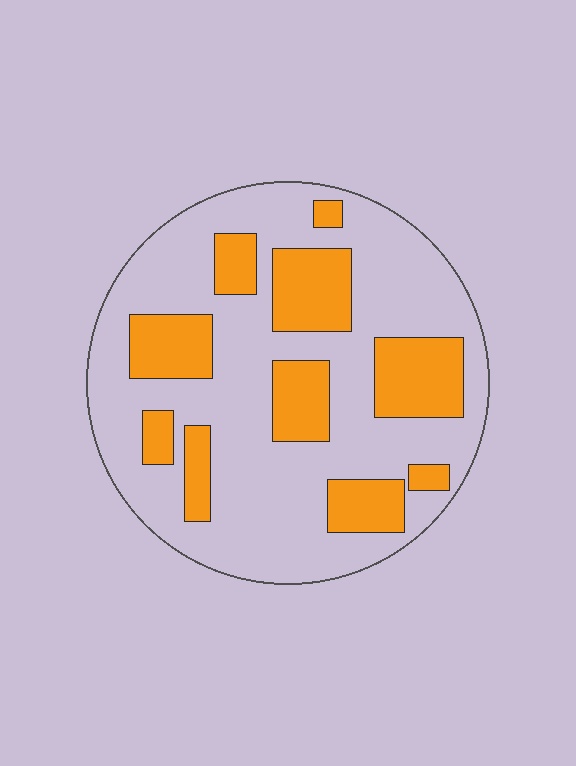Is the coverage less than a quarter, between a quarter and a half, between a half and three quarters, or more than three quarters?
Between a quarter and a half.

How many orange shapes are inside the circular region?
10.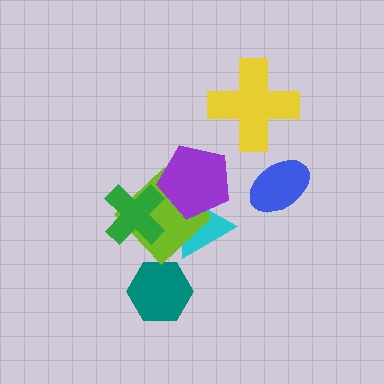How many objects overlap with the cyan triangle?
2 objects overlap with the cyan triangle.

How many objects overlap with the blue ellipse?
0 objects overlap with the blue ellipse.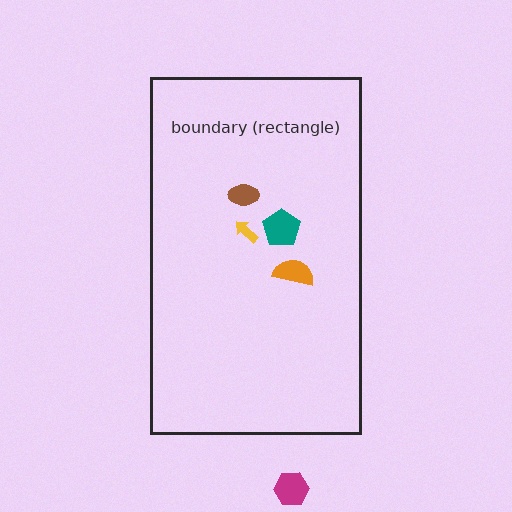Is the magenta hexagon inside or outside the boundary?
Outside.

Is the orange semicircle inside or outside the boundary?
Inside.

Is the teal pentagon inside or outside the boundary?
Inside.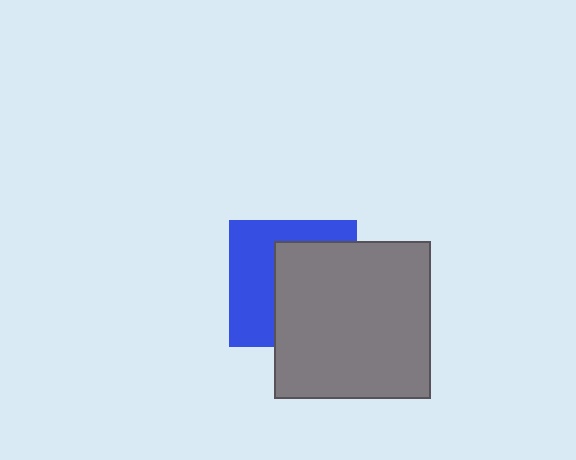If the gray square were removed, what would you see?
You would see the complete blue square.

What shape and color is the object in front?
The object in front is a gray square.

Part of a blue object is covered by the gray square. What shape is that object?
It is a square.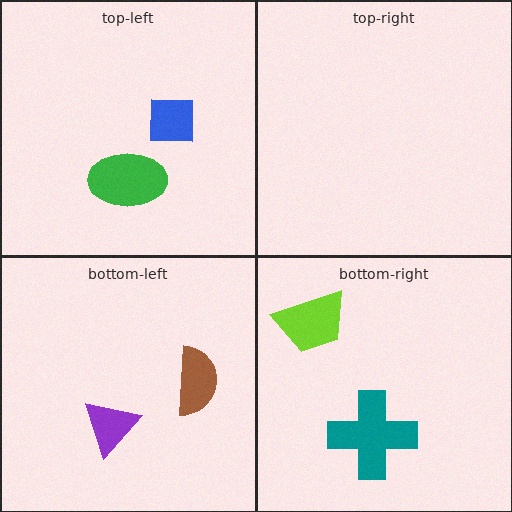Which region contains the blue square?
The top-left region.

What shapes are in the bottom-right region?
The teal cross, the lime trapezoid.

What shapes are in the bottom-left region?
The brown semicircle, the purple triangle.